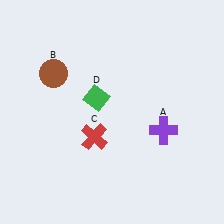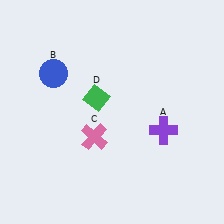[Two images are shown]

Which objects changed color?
B changed from brown to blue. C changed from red to pink.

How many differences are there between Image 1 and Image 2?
There are 2 differences between the two images.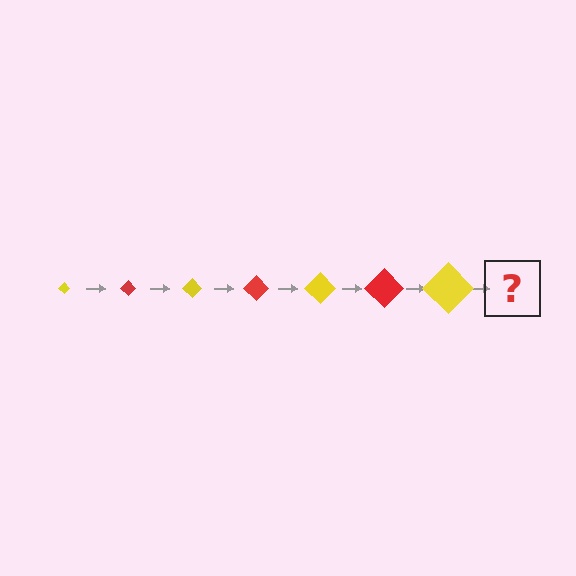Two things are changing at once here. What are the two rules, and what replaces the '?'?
The two rules are that the diamond grows larger each step and the color cycles through yellow and red. The '?' should be a red diamond, larger than the previous one.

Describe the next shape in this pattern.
It should be a red diamond, larger than the previous one.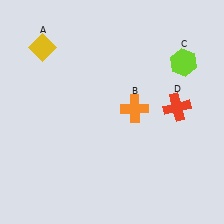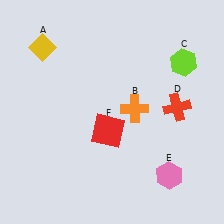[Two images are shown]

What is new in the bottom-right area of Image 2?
A pink hexagon (E) was added in the bottom-right area of Image 2.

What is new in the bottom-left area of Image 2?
A red square (F) was added in the bottom-left area of Image 2.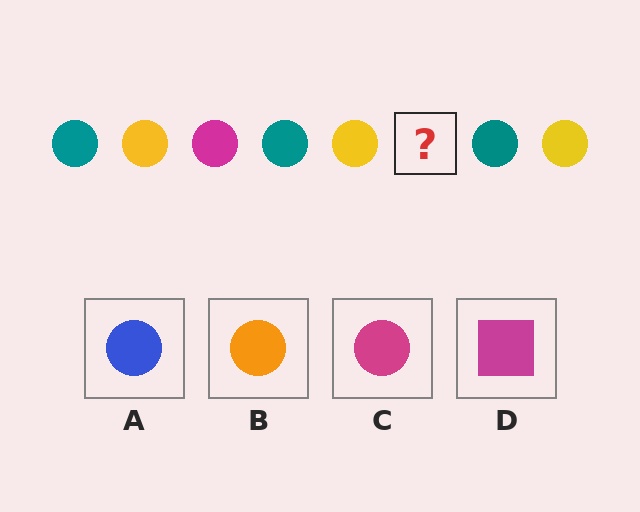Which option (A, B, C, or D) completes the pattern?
C.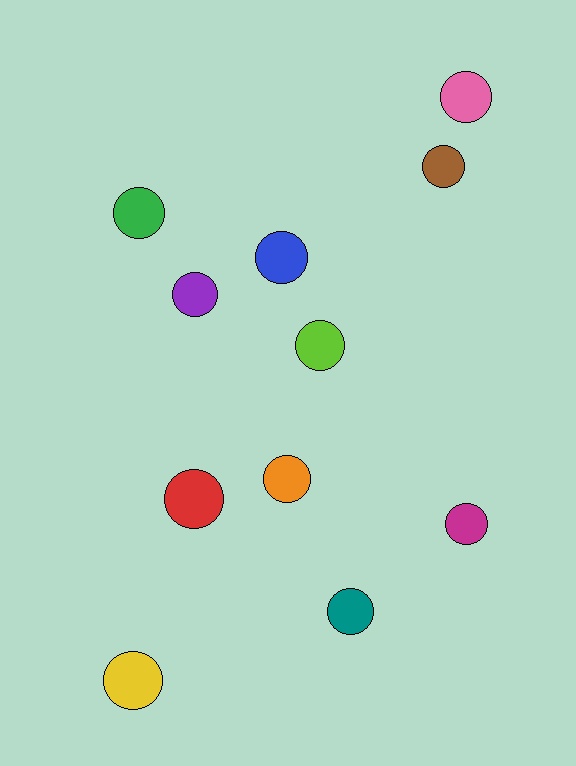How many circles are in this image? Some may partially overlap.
There are 11 circles.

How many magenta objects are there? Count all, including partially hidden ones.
There is 1 magenta object.